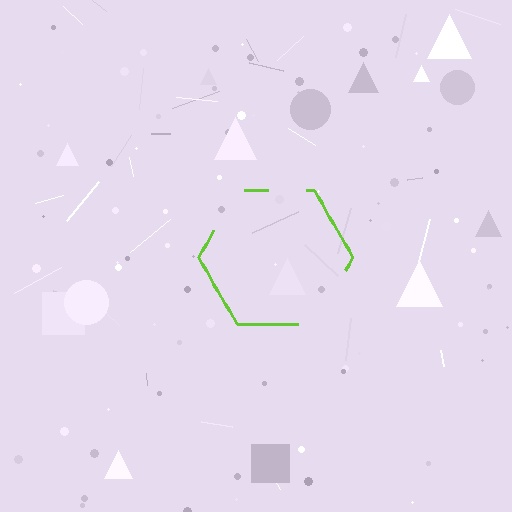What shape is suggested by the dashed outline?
The dashed outline suggests a hexagon.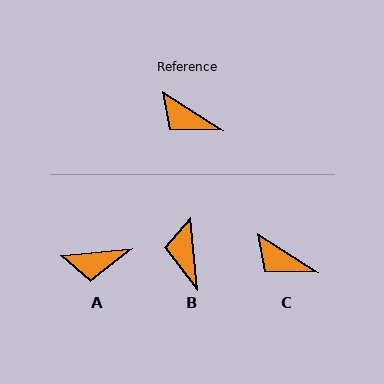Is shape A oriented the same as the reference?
No, it is off by about 38 degrees.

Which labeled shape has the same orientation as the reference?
C.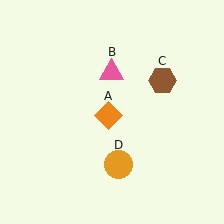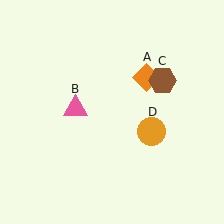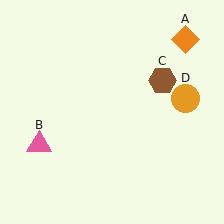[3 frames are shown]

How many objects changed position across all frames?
3 objects changed position: orange diamond (object A), pink triangle (object B), orange circle (object D).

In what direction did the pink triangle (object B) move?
The pink triangle (object B) moved down and to the left.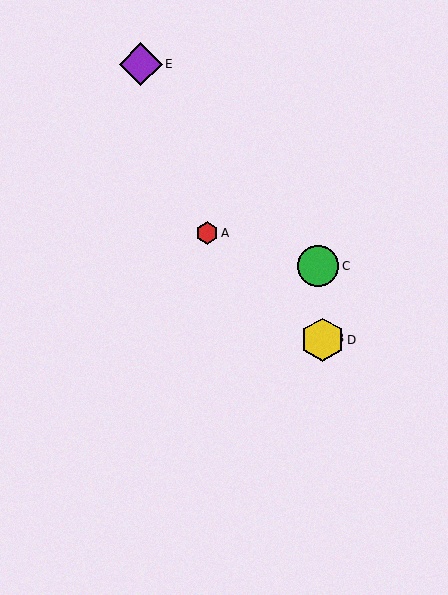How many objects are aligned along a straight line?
3 objects (A, B, D) are aligned along a straight line.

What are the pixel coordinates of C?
Object C is at (318, 266).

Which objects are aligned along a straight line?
Objects A, B, D are aligned along a straight line.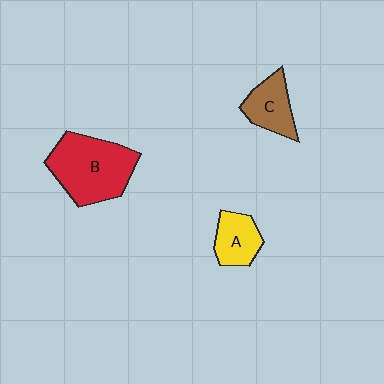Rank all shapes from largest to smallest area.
From largest to smallest: B (red), C (brown), A (yellow).